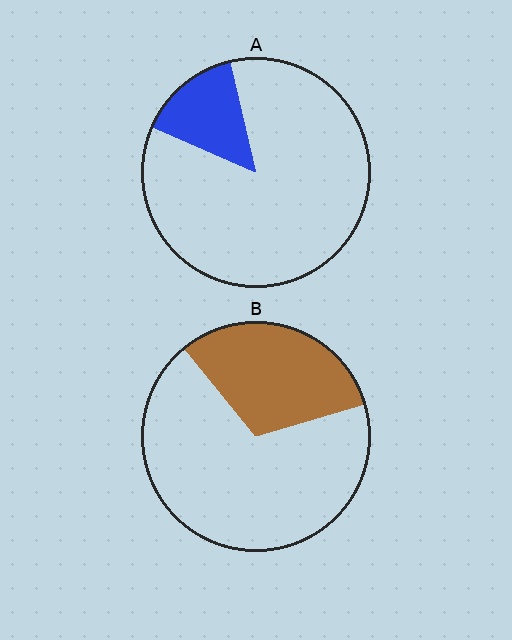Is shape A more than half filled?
No.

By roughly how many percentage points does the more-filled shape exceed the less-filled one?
By roughly 15 percentage points (B over A).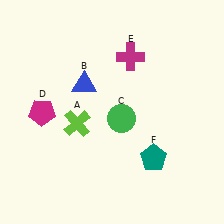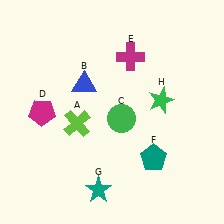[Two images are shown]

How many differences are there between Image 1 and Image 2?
There are 2 differences between the two images.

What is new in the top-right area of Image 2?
A green star (H) was added in the top-right area of Image 2.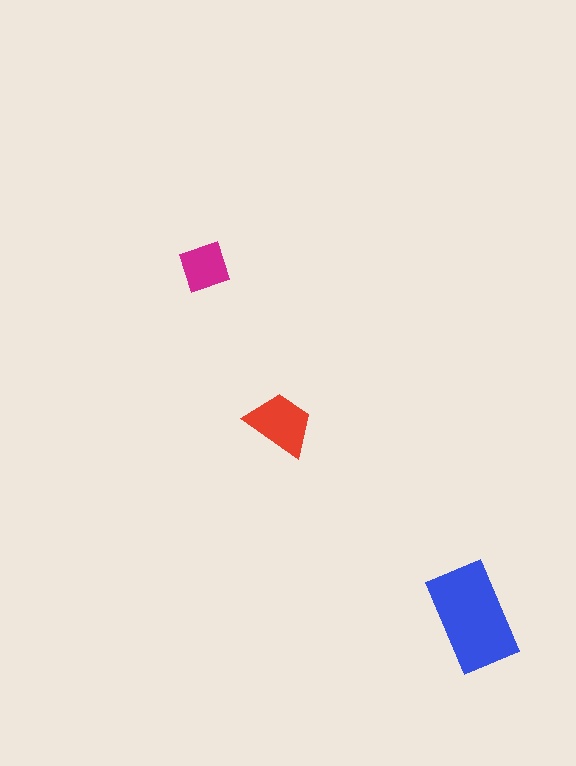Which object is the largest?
The blue rectangle.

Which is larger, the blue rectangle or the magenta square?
The blue rectangle.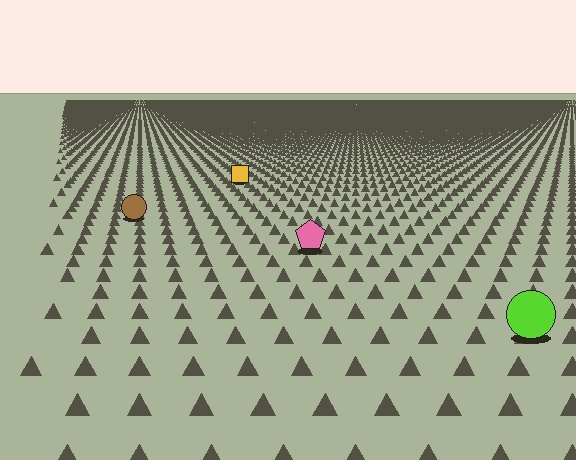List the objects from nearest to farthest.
From nearest to farthest: the lime circle, the pink pentagon, the brown circle, the yellow square.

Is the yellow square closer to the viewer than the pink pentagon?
No. The pink pentagon is closer — you can tell from the texture gradient: the ground texture is coarser near it.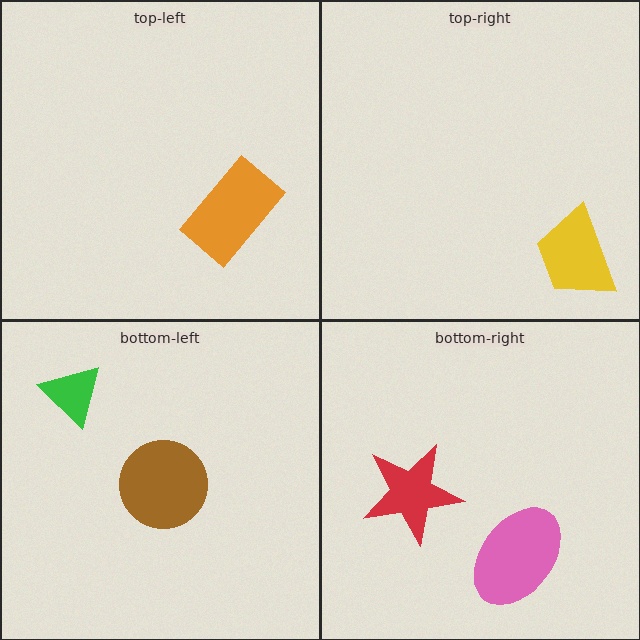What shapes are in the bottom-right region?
The red star, the pink ellipse.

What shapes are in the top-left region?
The orange rectangle.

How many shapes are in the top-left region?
1.